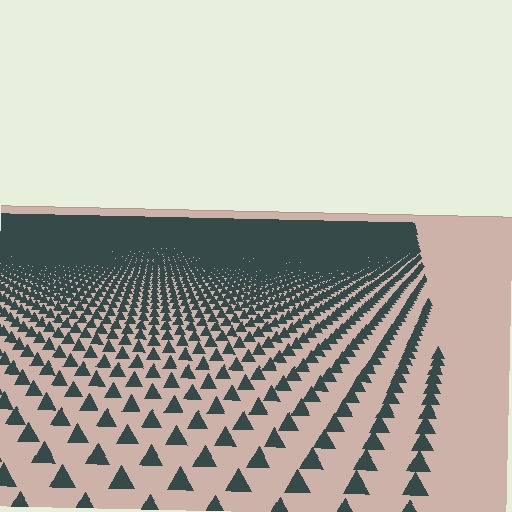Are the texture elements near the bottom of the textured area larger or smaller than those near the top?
Larger. Near the bottom, elements are closer to the viewer and appear at a bigger on-screen size.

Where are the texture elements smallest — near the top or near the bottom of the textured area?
Near the top.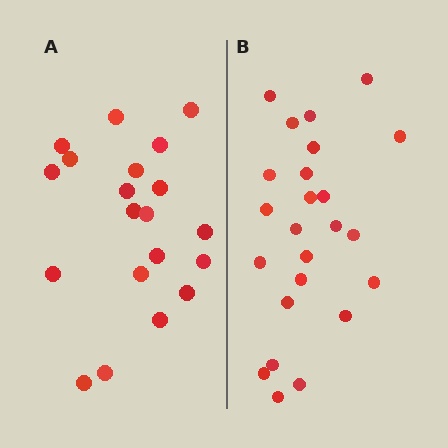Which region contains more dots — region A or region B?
Region B (the right region) has more dots.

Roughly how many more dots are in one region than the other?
Region B has about 4 more dots than region A.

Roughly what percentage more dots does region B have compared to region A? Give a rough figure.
About 20% more.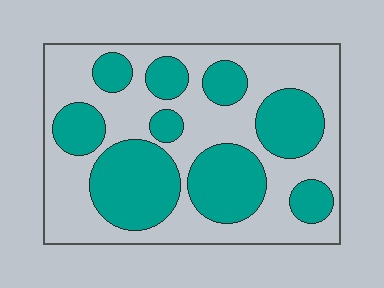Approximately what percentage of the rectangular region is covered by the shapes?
Approximately 40%.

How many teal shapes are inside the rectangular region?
9.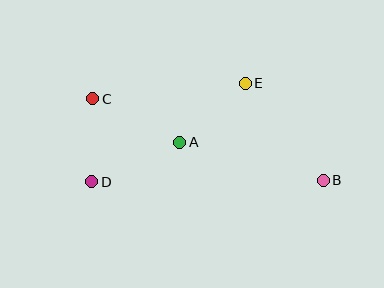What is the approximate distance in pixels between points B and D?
The distance between B and D is approximately 232 pixels.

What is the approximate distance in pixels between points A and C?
The distance between A and C is approximately 97 pixels.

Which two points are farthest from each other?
Points B and C are farthest from each other.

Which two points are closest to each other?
Points C and D are closest to each other.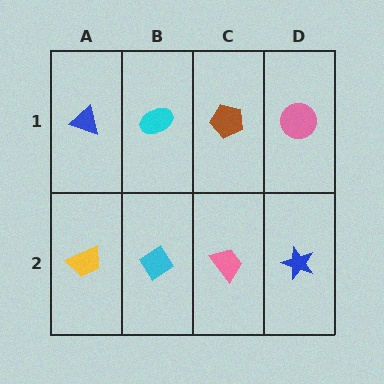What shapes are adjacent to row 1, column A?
A yellow trapezoid (row 2, column A), a cyan ellipse (row 1, column B).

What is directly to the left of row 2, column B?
A yellow trapezoid.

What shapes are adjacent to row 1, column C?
A pink trapezoid (row 2, column C), a cyan ellipse (row 1, column B), a pink circle (row 1, column D).